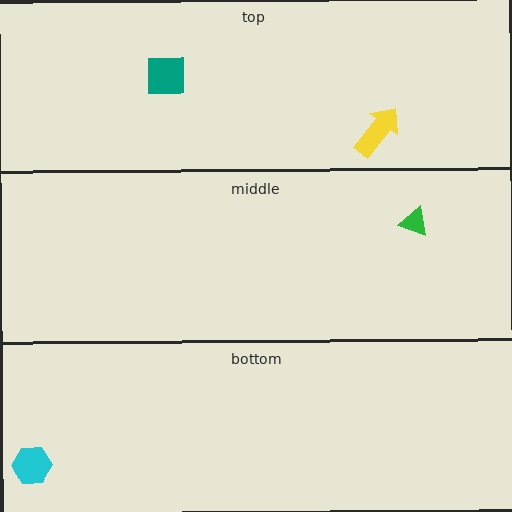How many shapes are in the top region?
2.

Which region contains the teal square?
The top region.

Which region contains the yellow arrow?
The top region.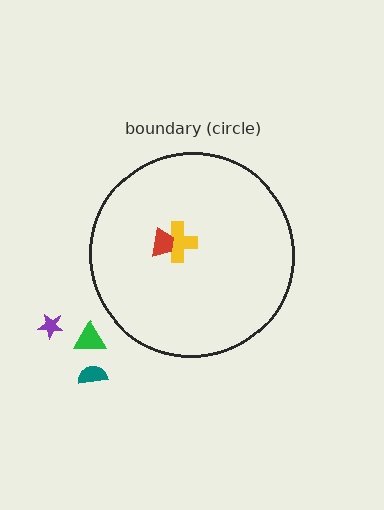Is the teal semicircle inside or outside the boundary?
Outside.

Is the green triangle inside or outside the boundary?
Outside.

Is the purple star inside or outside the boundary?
Outside.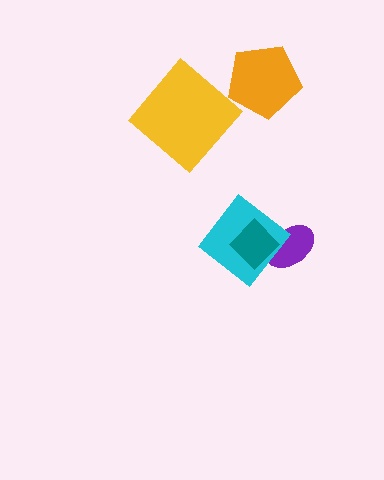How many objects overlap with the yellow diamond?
0 objects overlap with the yellow diamond.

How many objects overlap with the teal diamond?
2 objects overlap with the teal diamond.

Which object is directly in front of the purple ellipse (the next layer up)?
The cyan diamond is directly in front of the purple ellipse.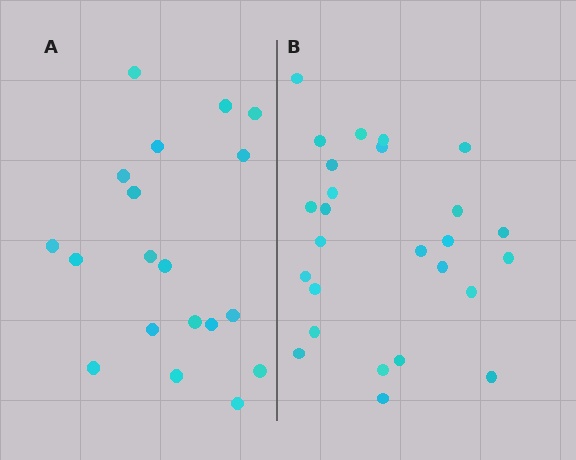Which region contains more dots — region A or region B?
Region B (the right region) has more dots.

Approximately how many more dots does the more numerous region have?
Region B has roughly 8 or so more dots than region A.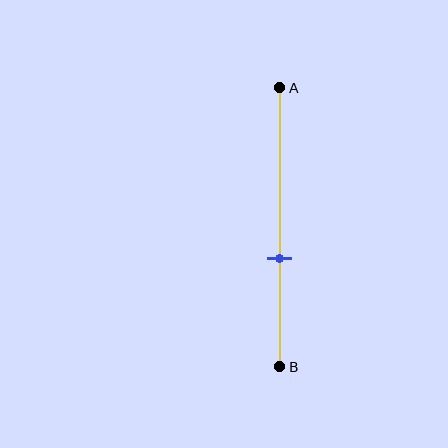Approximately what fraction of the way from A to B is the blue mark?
The blue mark is approximately 60% of the way from A to B.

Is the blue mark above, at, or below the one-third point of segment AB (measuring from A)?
The blue mark is below the one-third point of segment AB.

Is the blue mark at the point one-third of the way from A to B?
No, the mark is at about 60% from A, not at the 33% one-third point.